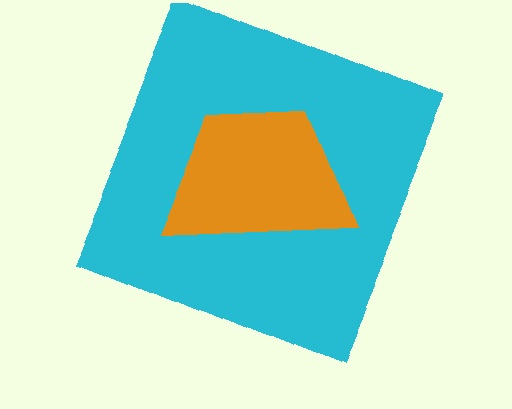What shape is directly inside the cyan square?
The orange trapezoid.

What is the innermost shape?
The orange trapezoid.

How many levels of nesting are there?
2.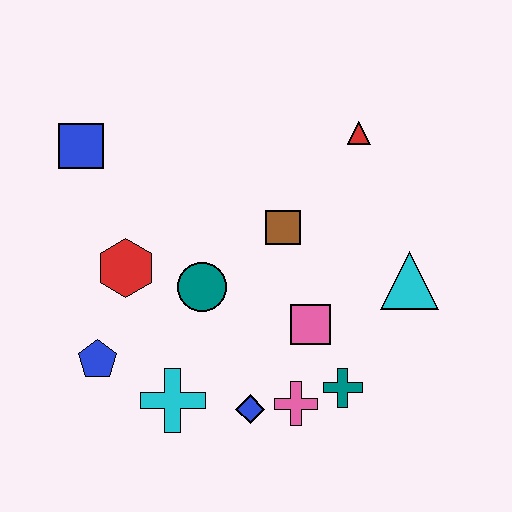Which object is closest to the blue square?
The red hexagon is closest to the blue square.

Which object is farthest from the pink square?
The blue square is farthest from the pink square.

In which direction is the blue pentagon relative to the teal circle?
The blue pentagon is to the left of the teal circle.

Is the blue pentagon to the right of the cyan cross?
No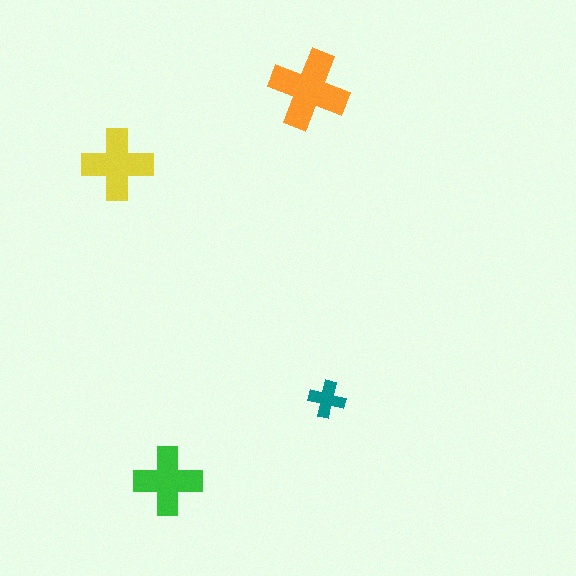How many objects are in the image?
There are 4 objects in the image.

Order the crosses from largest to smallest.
the orange one, the yellow one, the green one, the teal one.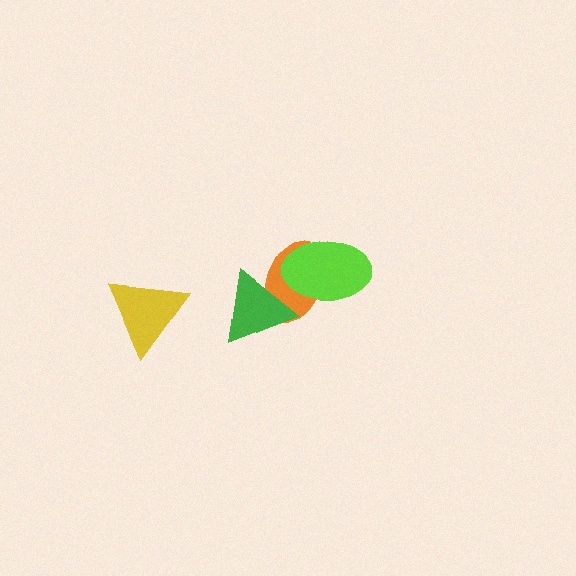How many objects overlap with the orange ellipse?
2 objects overlap with the orange ellipse.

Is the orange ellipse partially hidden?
Yes, it is partially covered by another shape.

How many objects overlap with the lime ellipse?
1 object overlaps with the lime ellipse.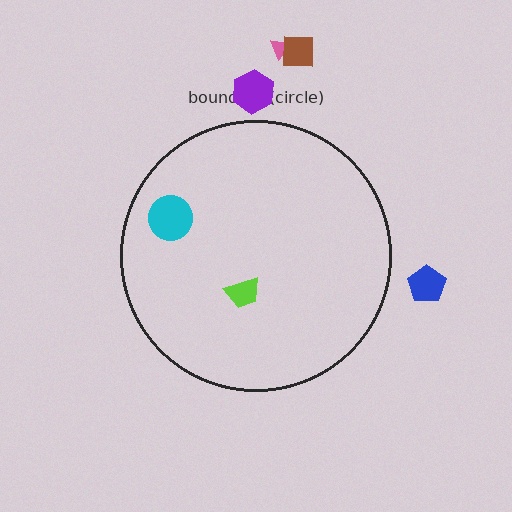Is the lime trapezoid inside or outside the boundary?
Inside.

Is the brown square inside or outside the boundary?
Outside.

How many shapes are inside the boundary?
2 inside, 4 outside.